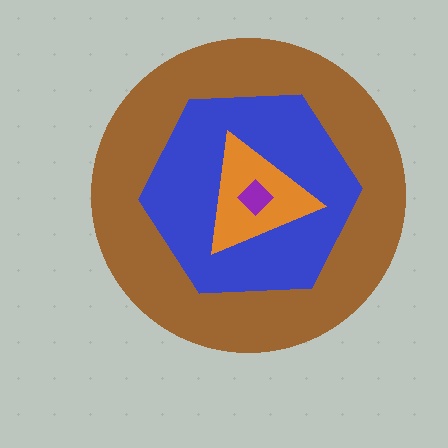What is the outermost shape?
The brown circle.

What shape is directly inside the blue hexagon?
The orange triangle.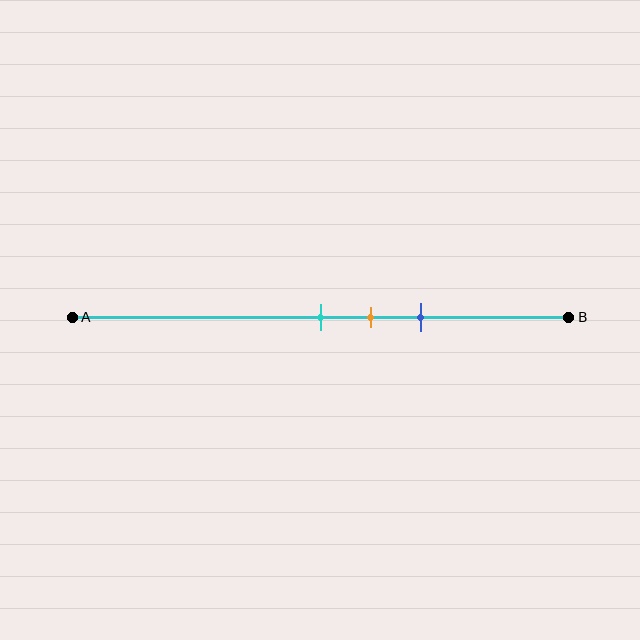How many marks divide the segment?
There are 3 marks dividing the segment.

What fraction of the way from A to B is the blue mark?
The blue mark is approximately 70% (0.7) of the way from A to B.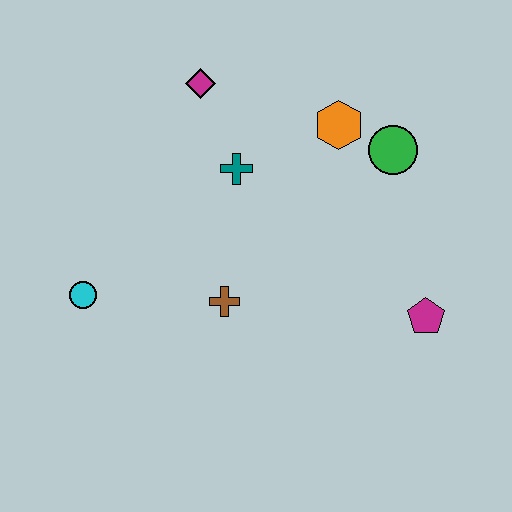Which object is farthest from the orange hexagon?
The cyan circle is farthest from the orange hexagon.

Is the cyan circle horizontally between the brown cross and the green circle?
No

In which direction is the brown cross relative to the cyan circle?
The brown cross is to the right of the cyan circle.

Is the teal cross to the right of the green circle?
No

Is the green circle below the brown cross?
No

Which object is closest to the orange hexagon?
The green circle is closest to the orange hexagon.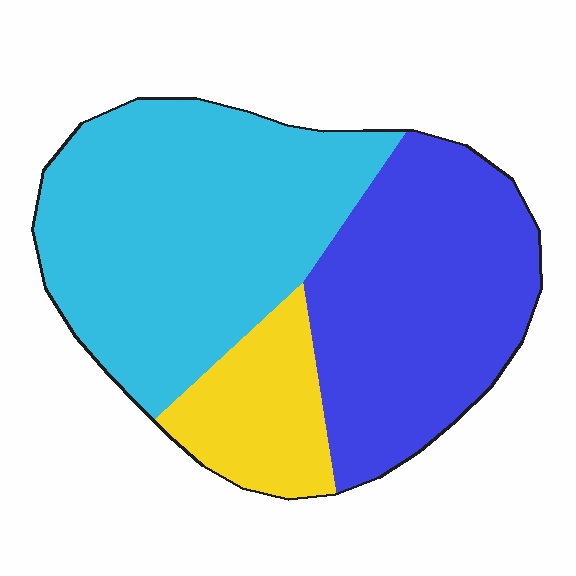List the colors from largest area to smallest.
From largest to smallest: cyan, blue, yellow.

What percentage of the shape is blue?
Blue takes up about three eighths (3/8) of the shape.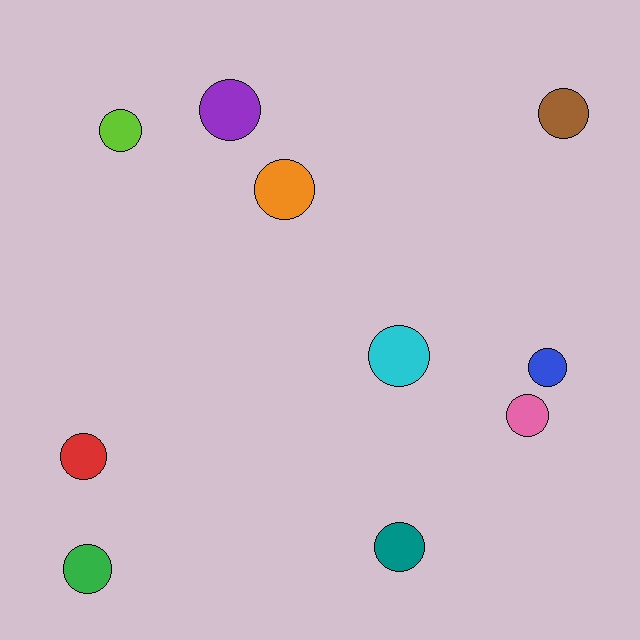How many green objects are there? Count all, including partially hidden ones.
There is 1 green object.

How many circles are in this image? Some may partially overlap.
There are 10 circles.